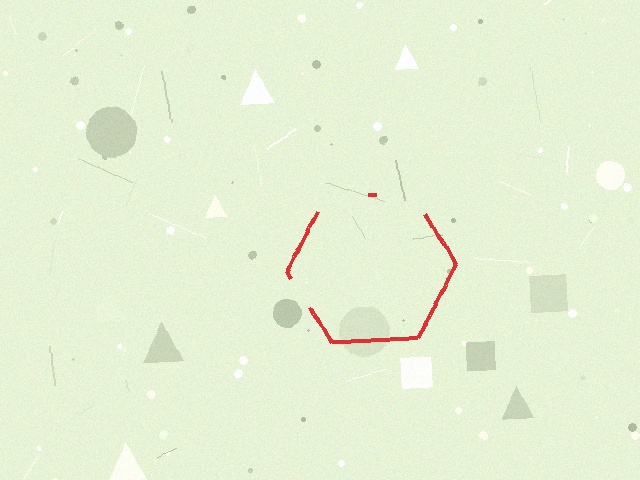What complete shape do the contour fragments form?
The contour fragments form a hexagon.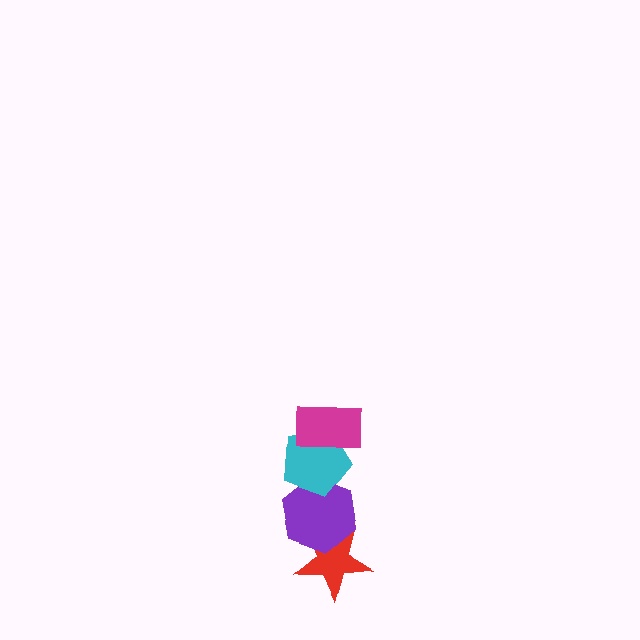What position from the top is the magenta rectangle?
The magenta rectangle is 1st from the top.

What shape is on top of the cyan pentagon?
The magenta rectangle is on top of the cyan pentagon.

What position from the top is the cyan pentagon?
The cyan pentagon is 2nd from the top.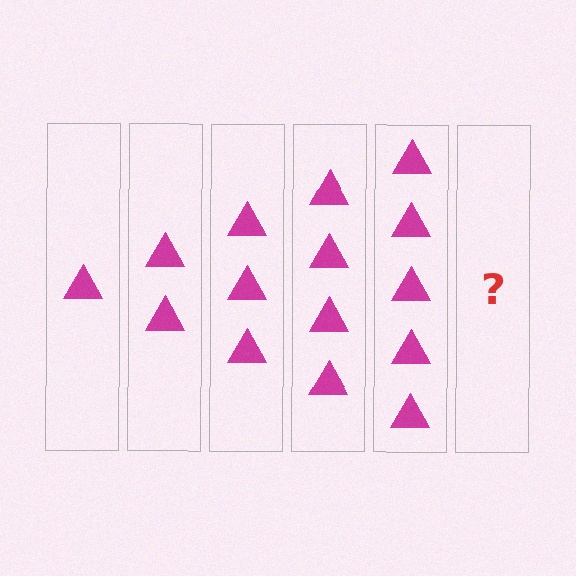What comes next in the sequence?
The next element should be 6 triangles.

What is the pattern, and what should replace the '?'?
The pattern is that each step adds one more triangle. The '?' should be 6 triangles.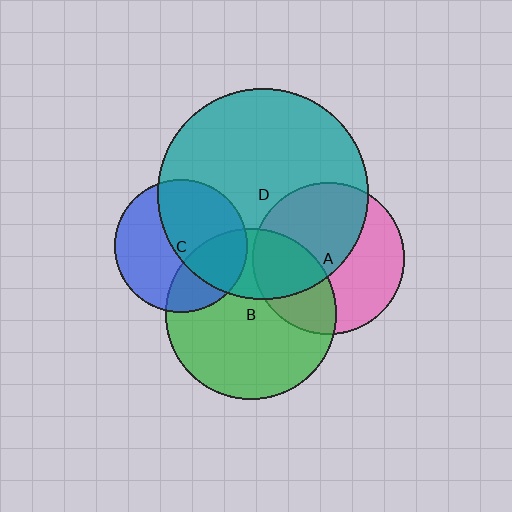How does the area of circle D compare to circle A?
Approximately 1.9 times.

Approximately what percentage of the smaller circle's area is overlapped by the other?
Approximately 50%.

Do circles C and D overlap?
Yes.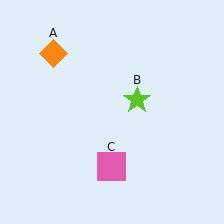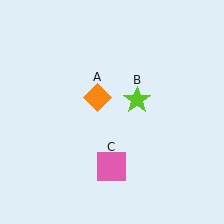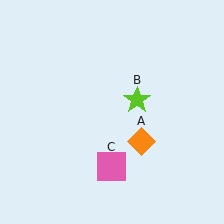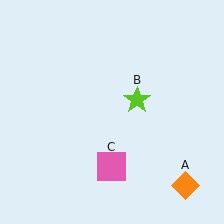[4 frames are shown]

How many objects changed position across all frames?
1 object changed position: orange diamond (object A).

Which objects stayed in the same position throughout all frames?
Lime star (object B) and pink square (object C) remained stationary.